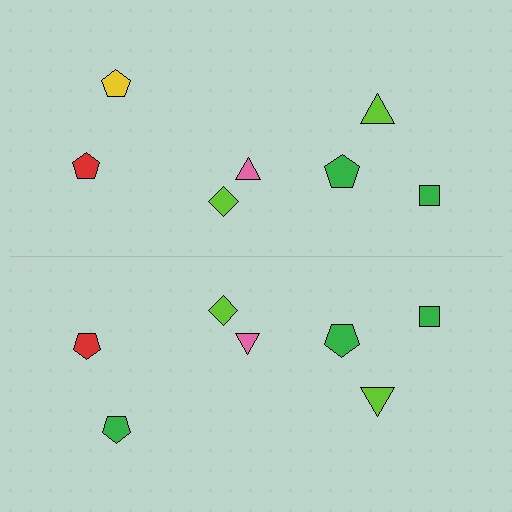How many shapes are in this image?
There are 14 shapes in this image.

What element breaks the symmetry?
The green pentagon on the bottom side breaks the symmetry — its mirror counterpart is yellow.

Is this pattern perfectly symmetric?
No, the pattern is not perfectly symmetric. The green pentagon on the bottom side breaks the symmetry — its mirror counterpart is yellow.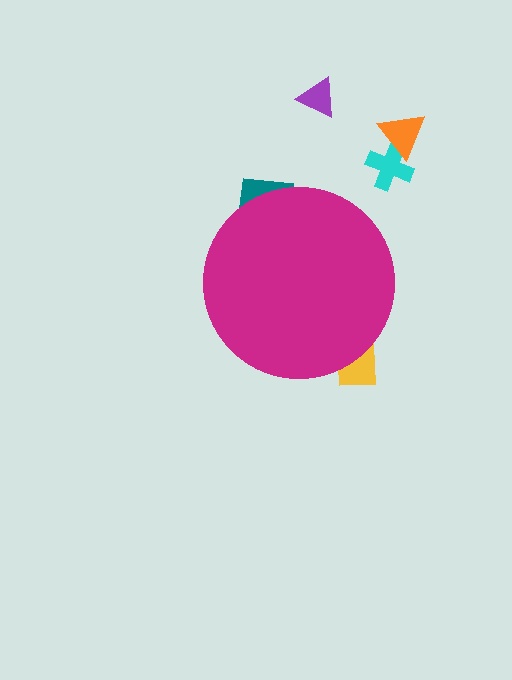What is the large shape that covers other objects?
A magenta circle.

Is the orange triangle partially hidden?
No, the orange triangle is fully visible.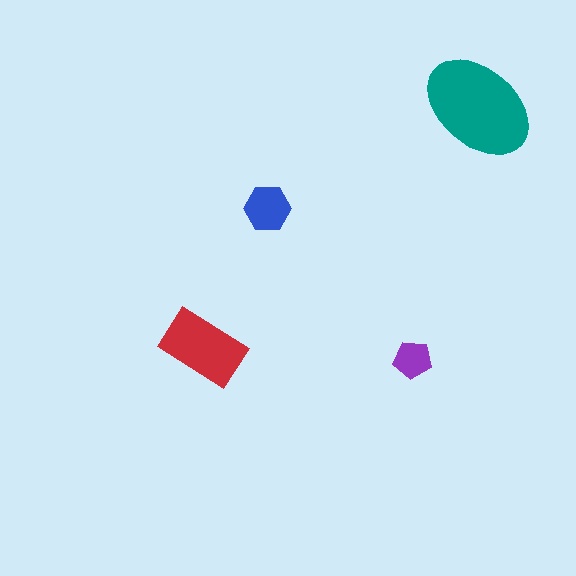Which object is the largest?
The teal ellipse.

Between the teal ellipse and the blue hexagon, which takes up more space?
The teal ellipse.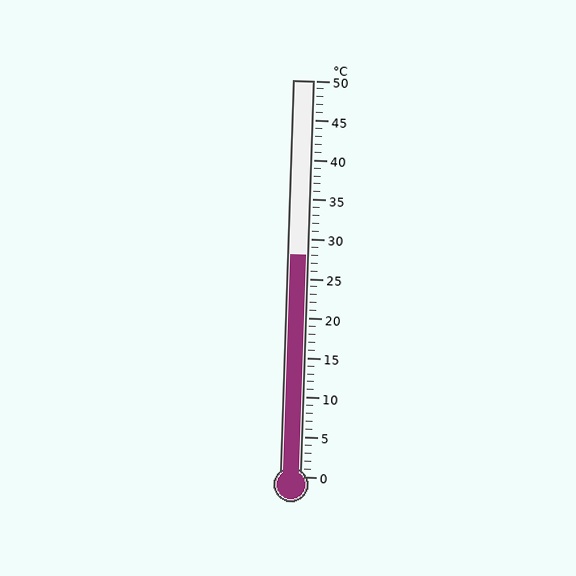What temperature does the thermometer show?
The thermometer shows approximately 28°C.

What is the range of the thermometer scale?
The thermometer scale ranges from 0°C to 50°C.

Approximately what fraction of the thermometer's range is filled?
The thermometer is filled to approximately 55% of its range.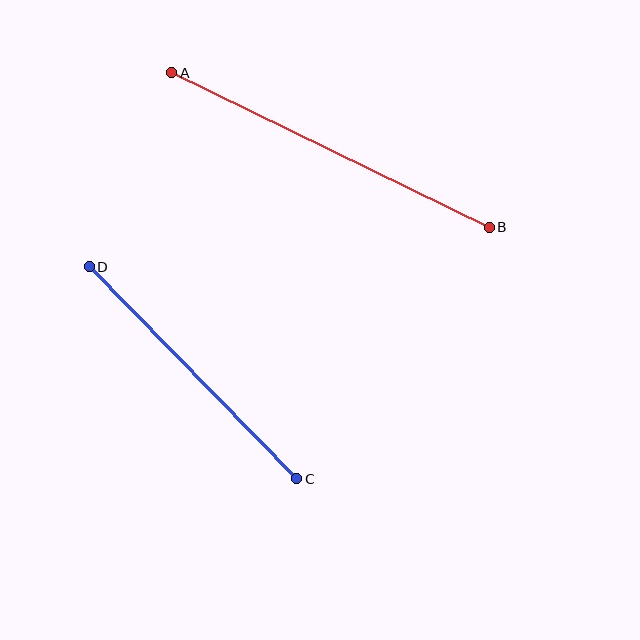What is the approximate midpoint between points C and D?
The midpoint is at approximately (193, 373) pixels.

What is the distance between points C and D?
The distance is approximately 297 pixels.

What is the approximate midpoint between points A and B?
The midpoint is at approximately (331, 150) pixels.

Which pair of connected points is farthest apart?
Points A and B are farthest apart.